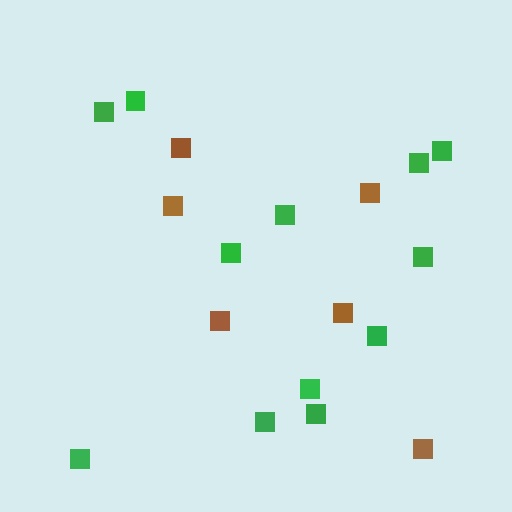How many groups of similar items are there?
There are 2 groups: one group of brown squares (6) and one group of green squares (12).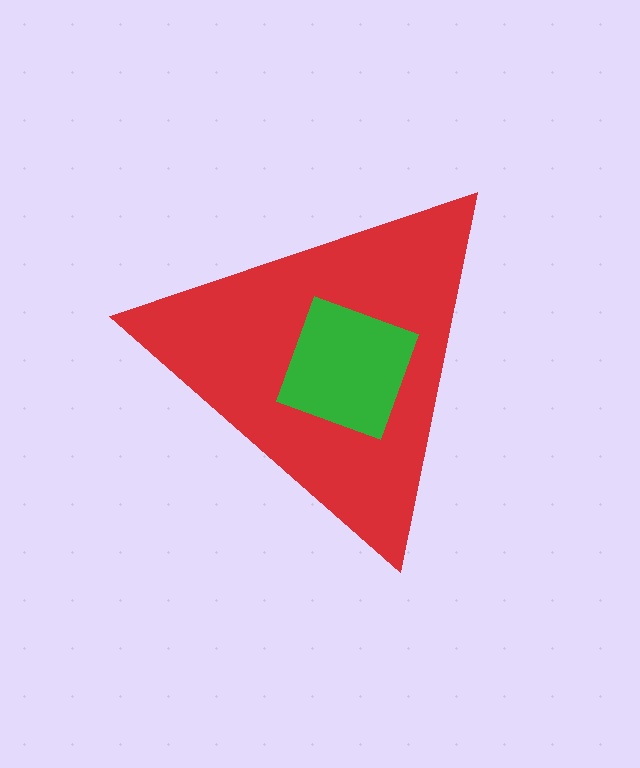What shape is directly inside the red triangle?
The green square.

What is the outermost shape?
The red triangle.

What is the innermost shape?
The green square.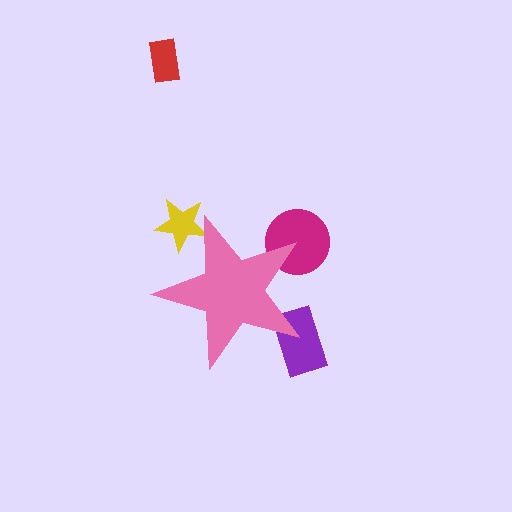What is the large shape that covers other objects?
A pink star.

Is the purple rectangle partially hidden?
Yes, the purple rectangle is partially hidden behind the pink star.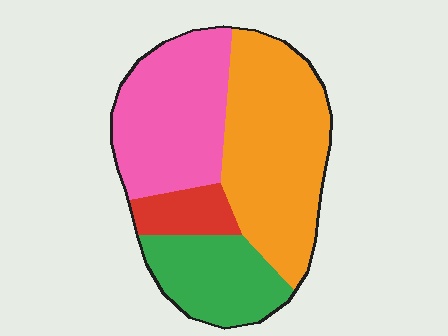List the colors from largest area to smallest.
From largest to smallest: orange, pink, green, red.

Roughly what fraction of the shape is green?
Green covers around 20% of the shape.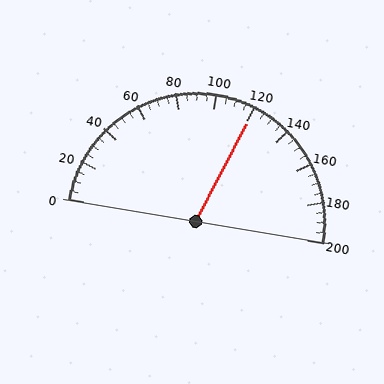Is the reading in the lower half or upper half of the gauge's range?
The reading is in the upper half of the range (0 to 200).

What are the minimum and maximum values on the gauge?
The gauge ranges from 0 to 200.